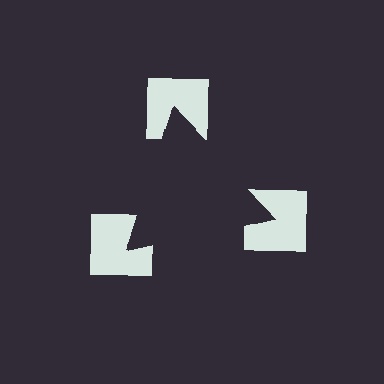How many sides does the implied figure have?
3 sides.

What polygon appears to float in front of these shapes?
An illusory triangle — its edges are inferred from the aligned wedge cuts in the notched squares, not physically drawn.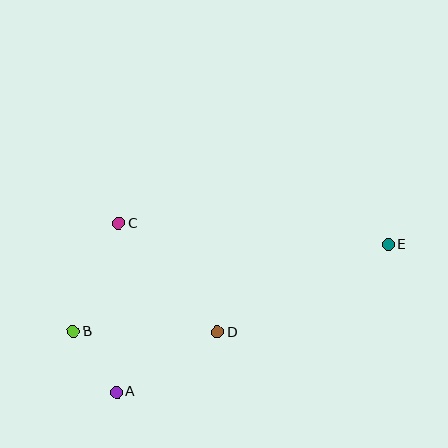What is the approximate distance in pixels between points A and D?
The distance between A and D is approximately 117 pixels.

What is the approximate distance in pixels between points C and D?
The distance between C and D is approximately 147 pixels.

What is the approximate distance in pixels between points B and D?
The distance between B and D is approximately 144 pixels.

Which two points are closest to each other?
Points A and B are closest to each other.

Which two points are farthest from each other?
Points B and E are farthest from each other.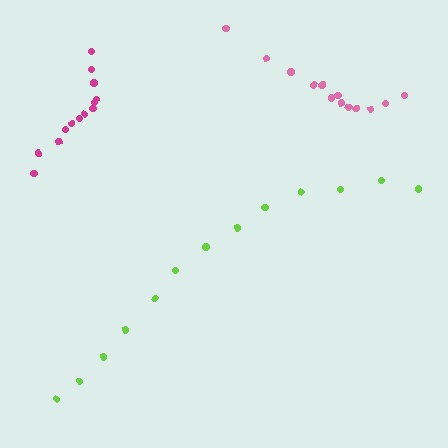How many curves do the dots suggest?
There are 3 distinct paths.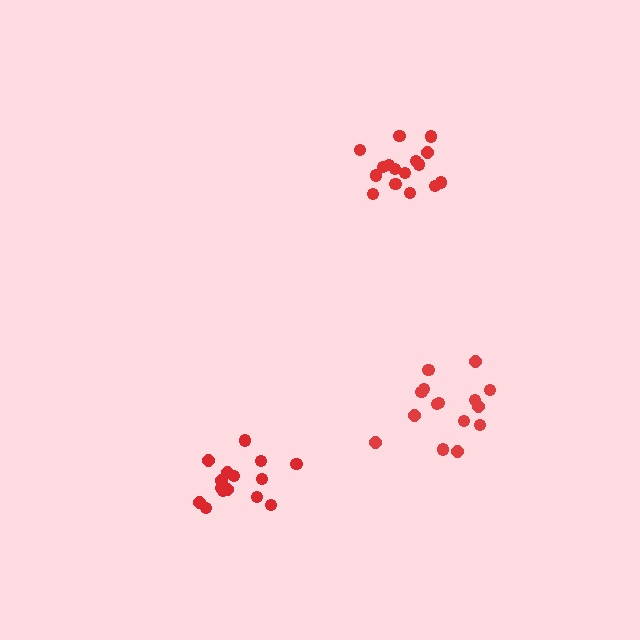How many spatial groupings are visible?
There are 3 spatial groupings.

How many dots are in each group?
Group 1: 15 dots, Group 2: 16 dots, Group 3: 15 dots (46 total).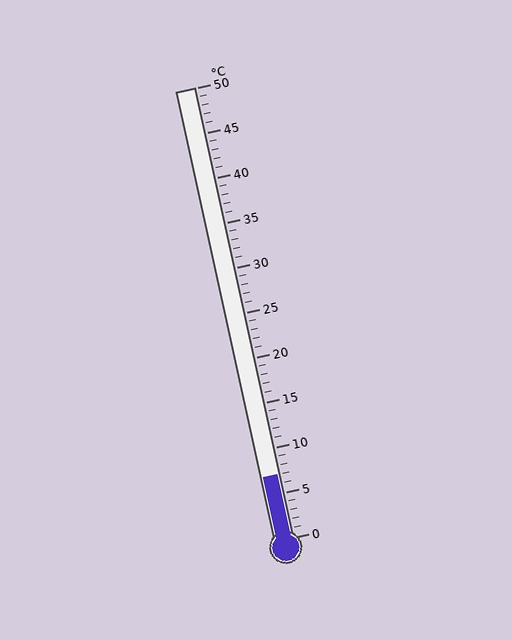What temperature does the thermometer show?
The thermometer shows approximately 7°C.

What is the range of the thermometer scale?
The thermometer scale ranges from 0°C to 50°C.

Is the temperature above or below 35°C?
The temperature is below 35°C.